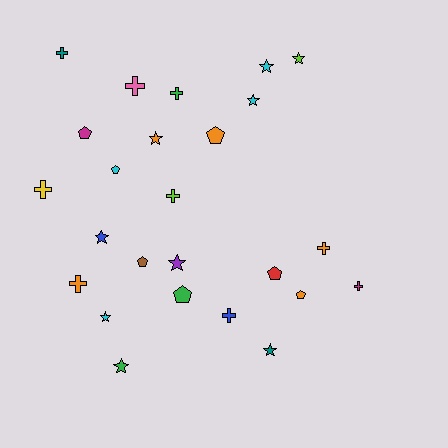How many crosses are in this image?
There are 9 crosses.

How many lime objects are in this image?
There are 2 lime objects.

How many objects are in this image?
There are 25 objects.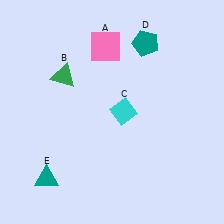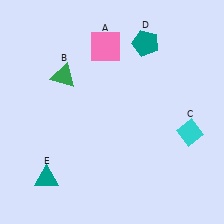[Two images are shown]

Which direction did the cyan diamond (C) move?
The cyan diamond (C) moved right.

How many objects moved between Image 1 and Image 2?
1 object moved between the two images.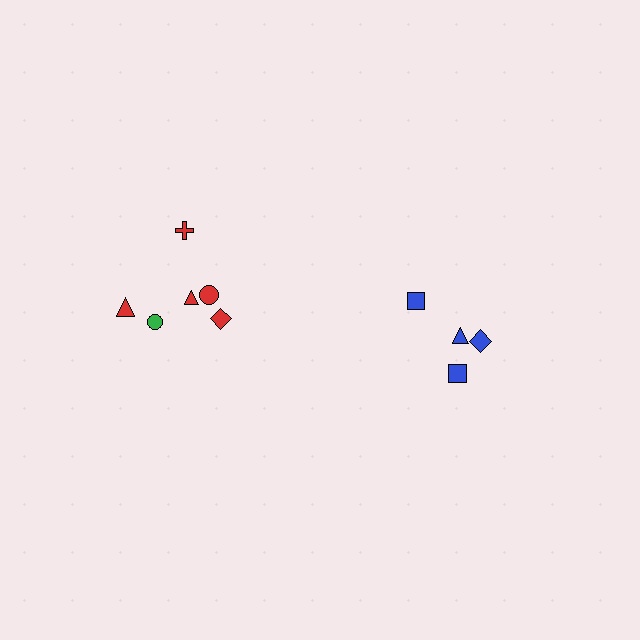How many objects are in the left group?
There are 6 objects.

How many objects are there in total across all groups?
There are 10 objects.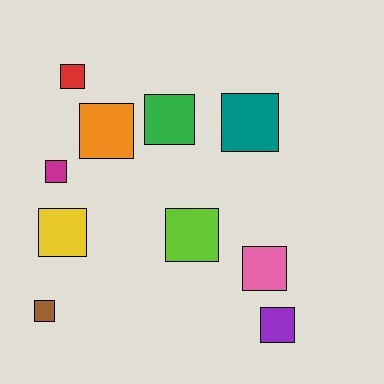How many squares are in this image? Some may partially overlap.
There are 10 squares.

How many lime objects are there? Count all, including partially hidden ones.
There is 1 lime object.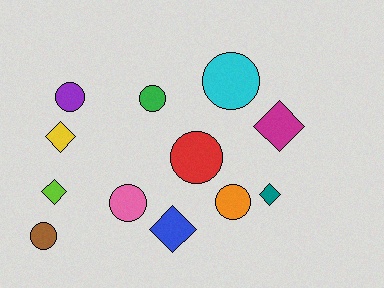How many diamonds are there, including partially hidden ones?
There are 5 diamonds.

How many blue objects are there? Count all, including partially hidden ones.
There is 1 blue object.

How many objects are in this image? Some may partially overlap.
There are 12 objects.